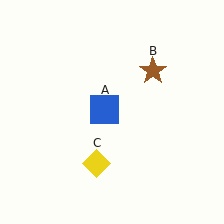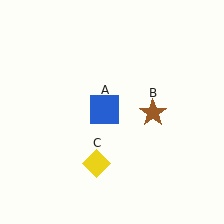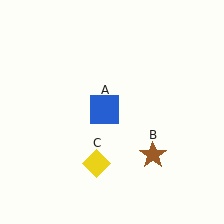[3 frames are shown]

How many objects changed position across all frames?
1 object changed position: brown star (object B).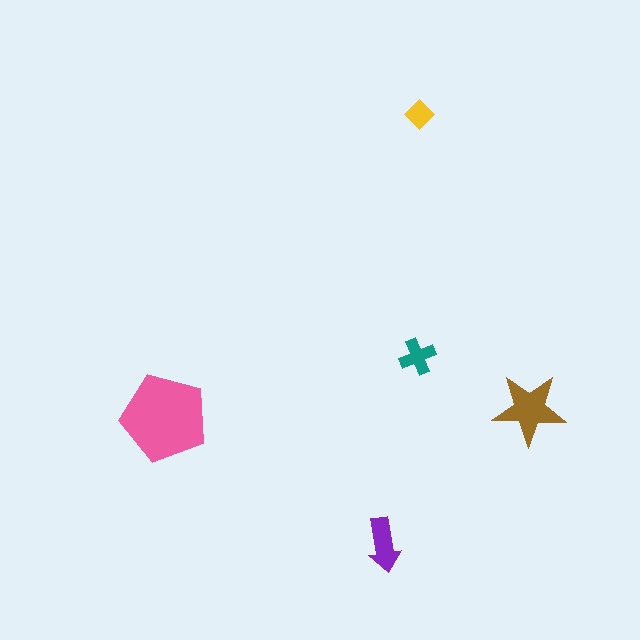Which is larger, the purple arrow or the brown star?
The brown star.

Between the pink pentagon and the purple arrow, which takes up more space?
The pink pentagon.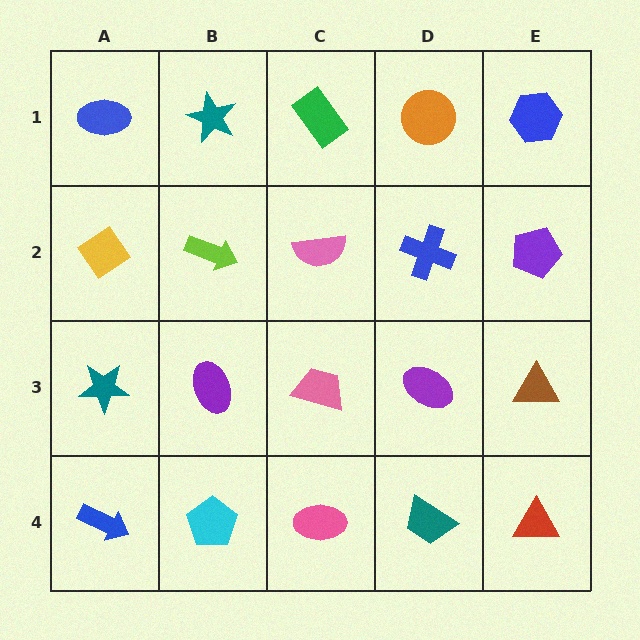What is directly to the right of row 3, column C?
A purple ellipse.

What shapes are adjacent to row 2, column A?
A blue ellipse (row 1, column A), a teal star (row 3, column A), a lime arrow (row 2, column B).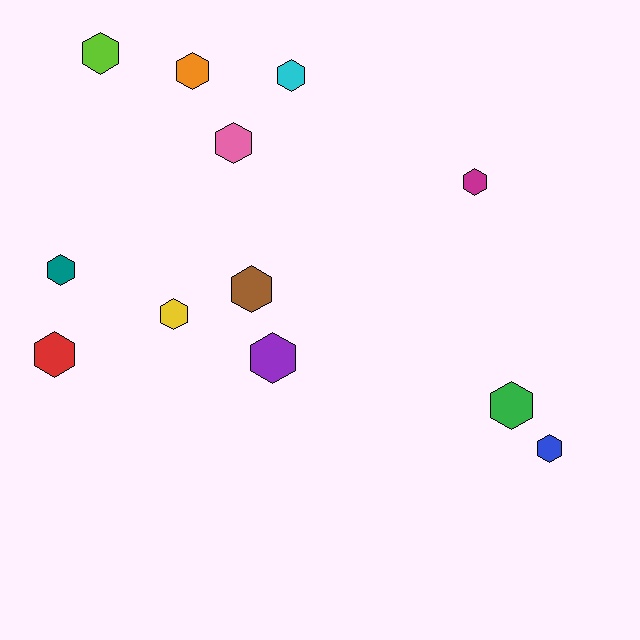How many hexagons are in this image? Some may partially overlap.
There are 12 hexagons.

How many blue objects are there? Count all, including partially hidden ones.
There is 1 blue object.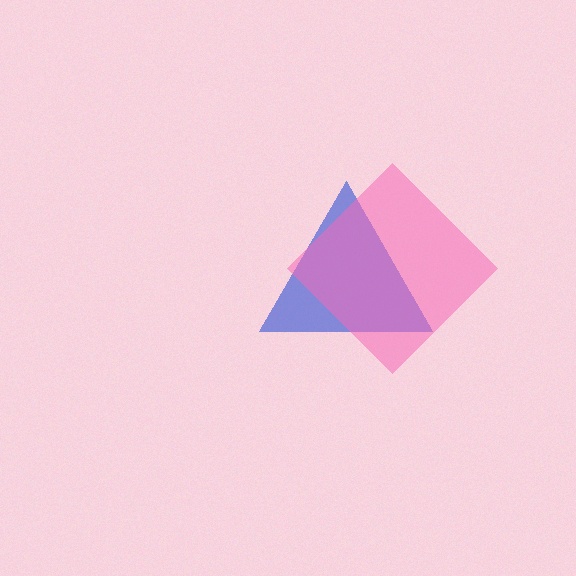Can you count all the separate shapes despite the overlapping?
Yes, there are 2 separate shapes.